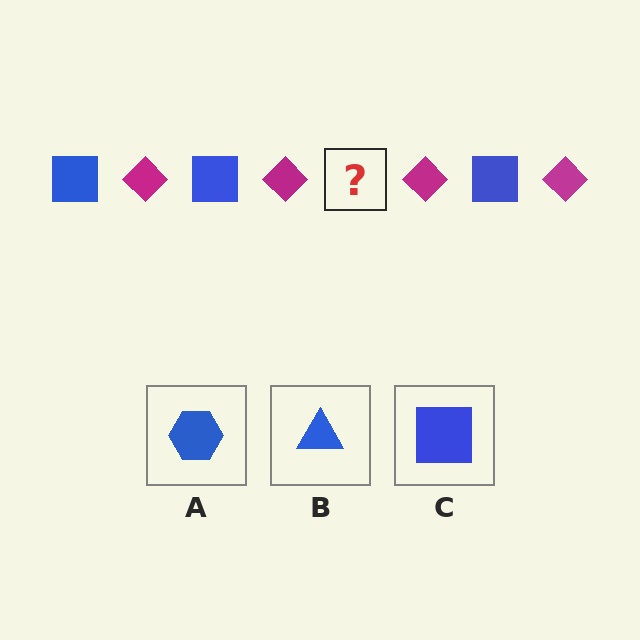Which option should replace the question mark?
Option C.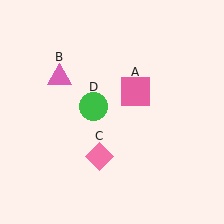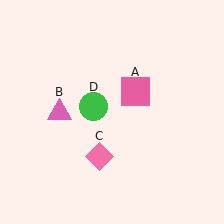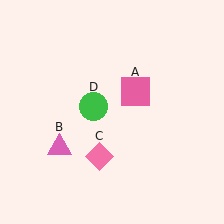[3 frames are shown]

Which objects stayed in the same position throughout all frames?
Pink square (object A) and pink diamond (object C) and green circle (object D) remained stationary.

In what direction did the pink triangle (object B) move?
The pink triangle (object B) moved down.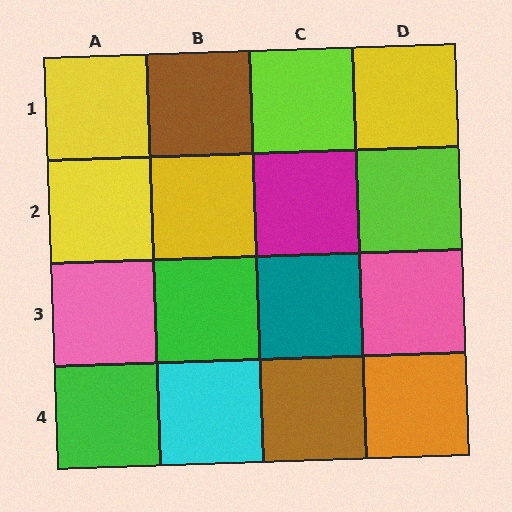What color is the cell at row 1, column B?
Brown.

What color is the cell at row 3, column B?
Green.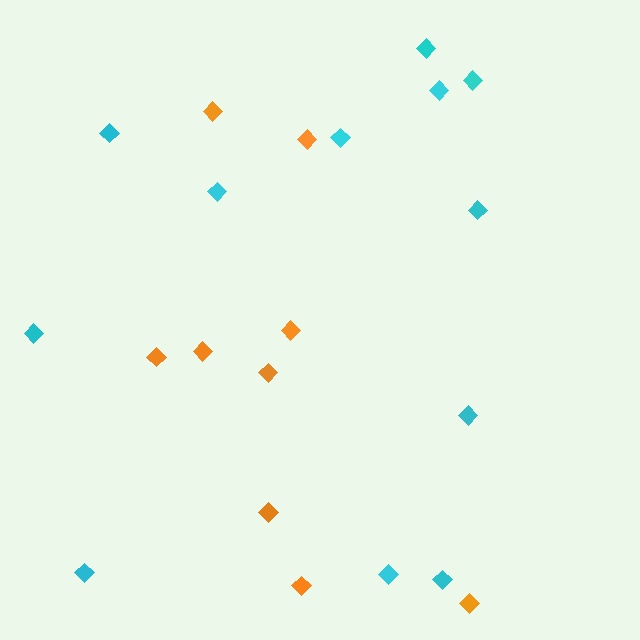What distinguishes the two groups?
There are 2 groups: one group of cyan diamonds (12) and one group of orange diamonds (9).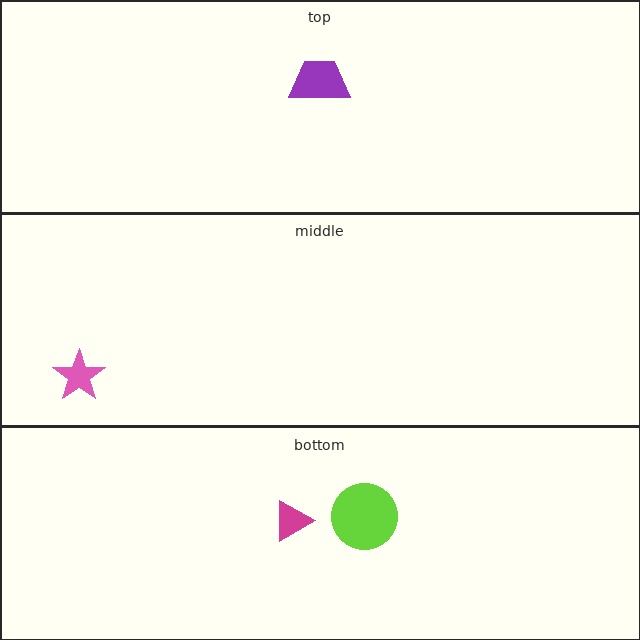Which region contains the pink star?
The middle region.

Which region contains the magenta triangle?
The bottom region.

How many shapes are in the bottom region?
2.